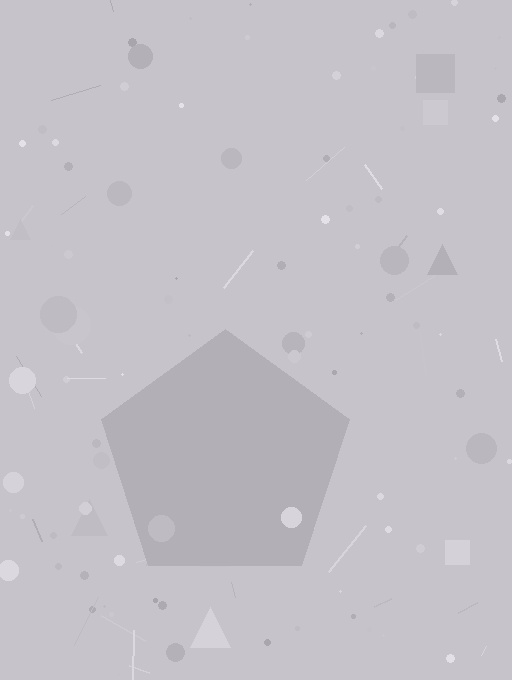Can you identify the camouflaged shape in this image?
The camouflaged shape is a pentagon.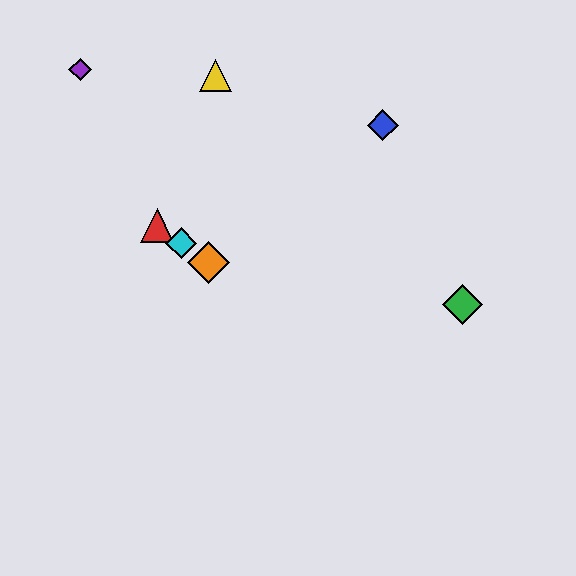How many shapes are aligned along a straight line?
3 shapes (the red triangle, the orange diamond, the cyan diamond) are aligned along a straight line.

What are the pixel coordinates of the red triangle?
The red triangle is at (157, 226).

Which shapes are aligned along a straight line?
The red triangle, the orange diamond, the cyan diamond are aligned along a straight line.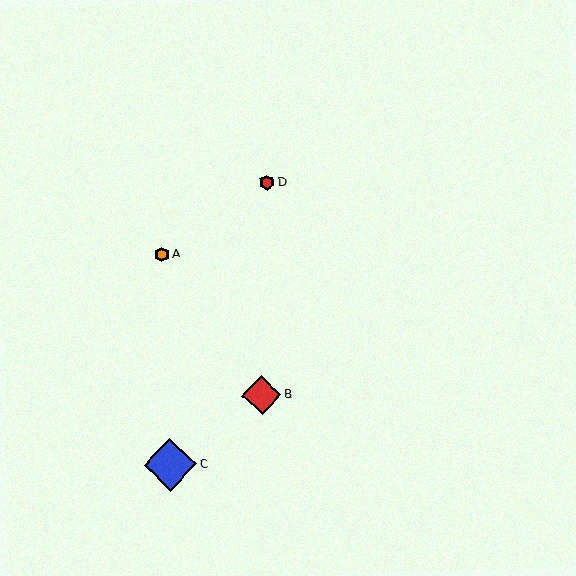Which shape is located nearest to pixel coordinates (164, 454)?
The blue diamond (labeled C) at (170, 465) is nearest to that location.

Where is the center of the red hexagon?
The center of the red hexagon is at (267, 182).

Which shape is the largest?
The blue diamond (labeled C) is the largest.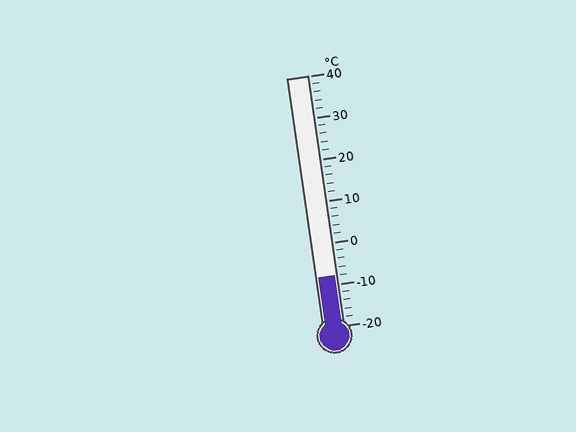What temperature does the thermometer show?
The thermometer shows approximately -8°C.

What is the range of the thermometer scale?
The thermometer scale ranges from -20°C to 40°C.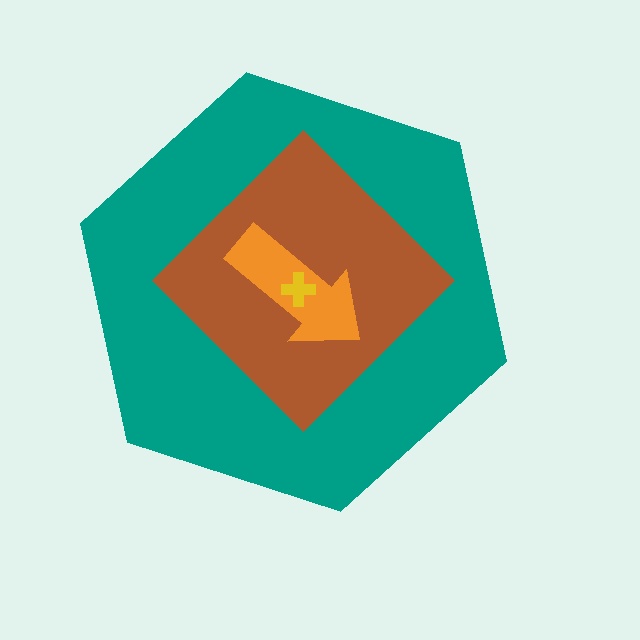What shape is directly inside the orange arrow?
The yellow cross.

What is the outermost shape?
The teal hexagon.